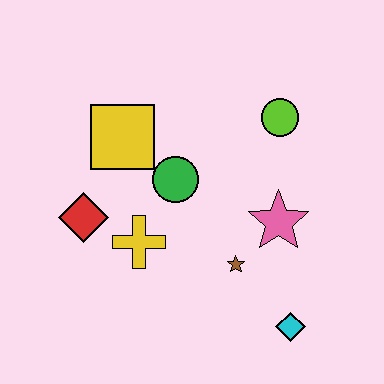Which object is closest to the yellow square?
The green circle is closest to the yellow square.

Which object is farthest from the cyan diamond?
The yellow square is farthest from the cyan diamond.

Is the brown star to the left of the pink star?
Yes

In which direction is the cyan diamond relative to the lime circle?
The cyan diamond is below the lime circle.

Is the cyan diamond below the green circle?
Yes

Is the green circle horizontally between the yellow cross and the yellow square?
No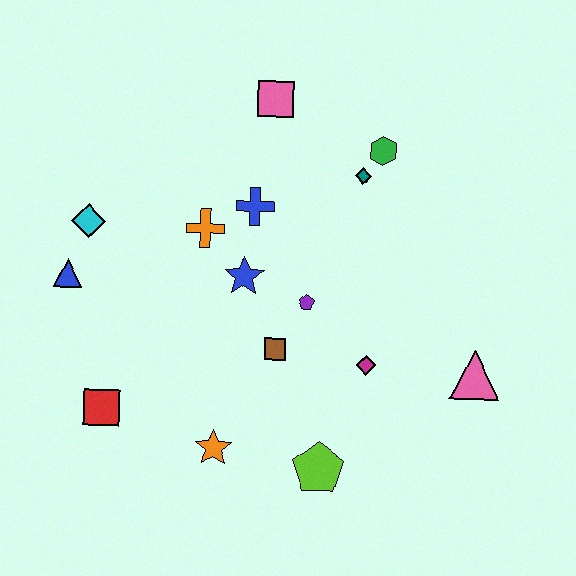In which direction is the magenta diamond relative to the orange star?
The magenta diamond is to the right of the orange star.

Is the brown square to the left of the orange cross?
No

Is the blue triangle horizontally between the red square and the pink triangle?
No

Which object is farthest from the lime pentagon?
The pink square is farthest from the lime pentagon.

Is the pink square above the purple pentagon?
Yes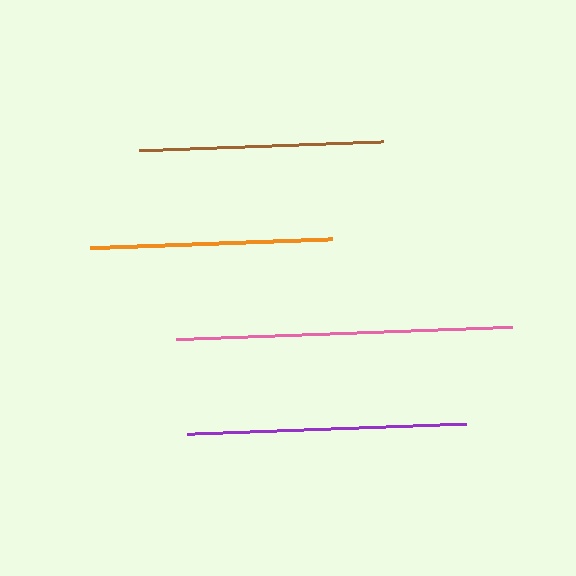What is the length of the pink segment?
The pink segment is approximately 337 pixels long.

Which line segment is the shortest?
The orange line is the shortest at approximately 243 pixels.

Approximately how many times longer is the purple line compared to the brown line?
The purple line is approximately 1.1 times the length of the brown line.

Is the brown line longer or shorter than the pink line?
The pink line is longer than the brown line.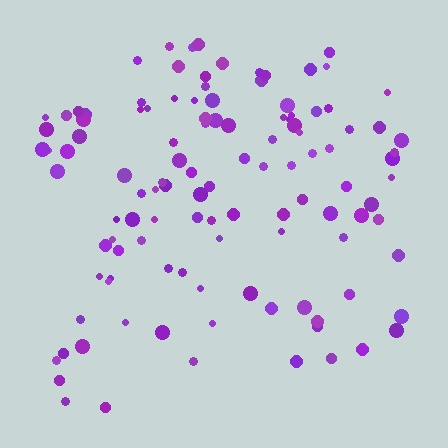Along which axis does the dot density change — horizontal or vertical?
Vertical.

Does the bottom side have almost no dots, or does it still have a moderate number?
Still a moderate number, just noticeably fewer than the top.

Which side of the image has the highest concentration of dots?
The top.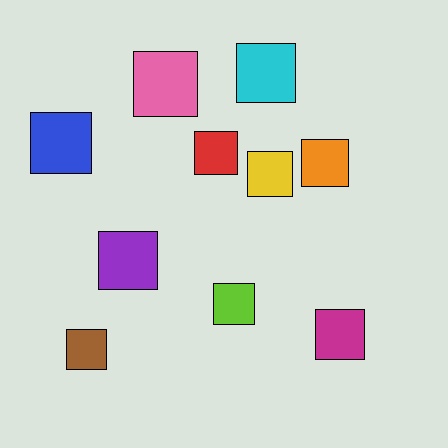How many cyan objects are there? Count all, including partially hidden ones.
There is 1 cyan object.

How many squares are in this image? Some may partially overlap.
There are 10 squares.